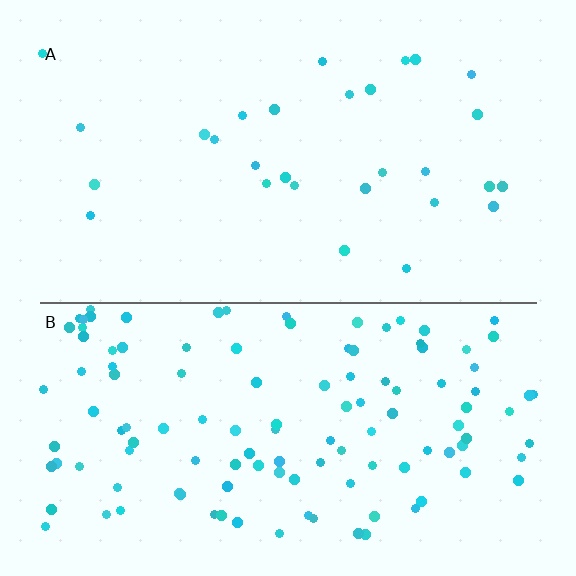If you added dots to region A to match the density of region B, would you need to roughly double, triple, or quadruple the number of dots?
Approximately quadruple.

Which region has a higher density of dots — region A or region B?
B (the bottom).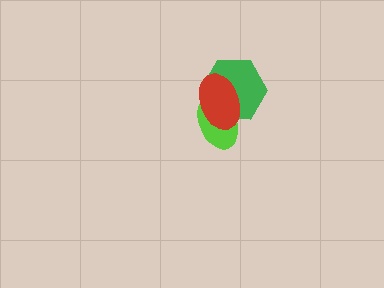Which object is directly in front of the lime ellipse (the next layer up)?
The green hexagon is directly in front of the lime ellipse.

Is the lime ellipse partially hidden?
Yes, it is partially covered by another shape.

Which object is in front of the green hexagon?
The red ellipse is in front of the green hexagon.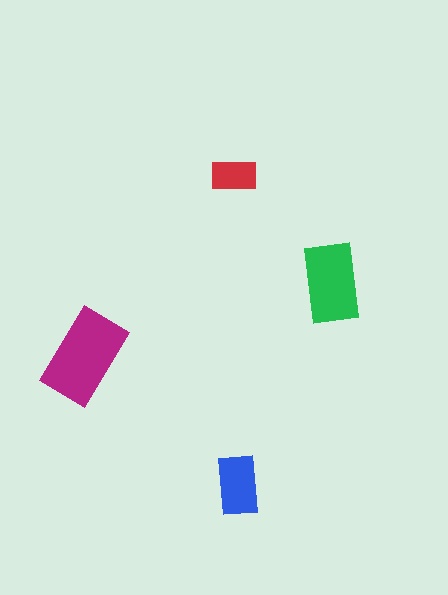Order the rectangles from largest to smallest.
the magenta one, the green one, the blue one, the red one.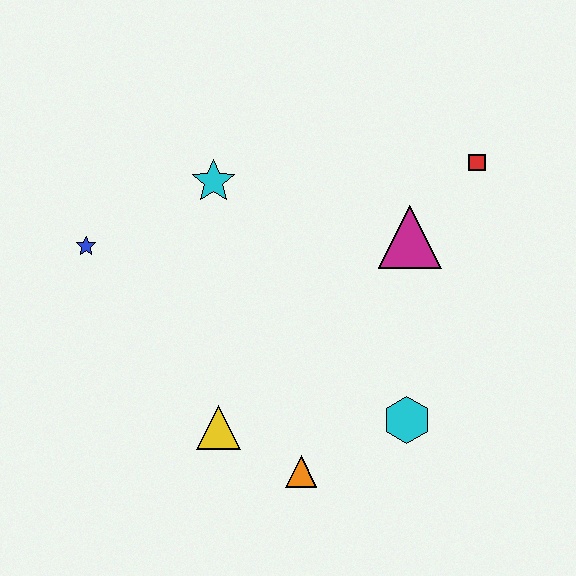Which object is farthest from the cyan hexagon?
The blue star is farthest from the cyan hexagon.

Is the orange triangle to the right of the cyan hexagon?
No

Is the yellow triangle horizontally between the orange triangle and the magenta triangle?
No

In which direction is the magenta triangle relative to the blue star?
The magenta triangle is to the right of the blue star.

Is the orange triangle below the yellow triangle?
Yes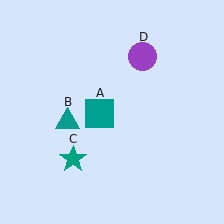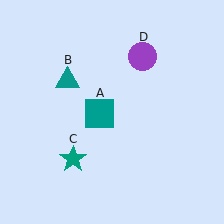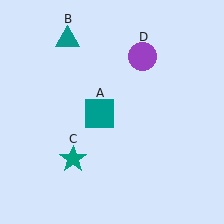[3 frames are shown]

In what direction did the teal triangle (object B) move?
The teal triangle (object B) moved up.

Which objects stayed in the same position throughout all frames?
Teal square (object A) and teal star (object C) and purple circle (object D) remained stationary.